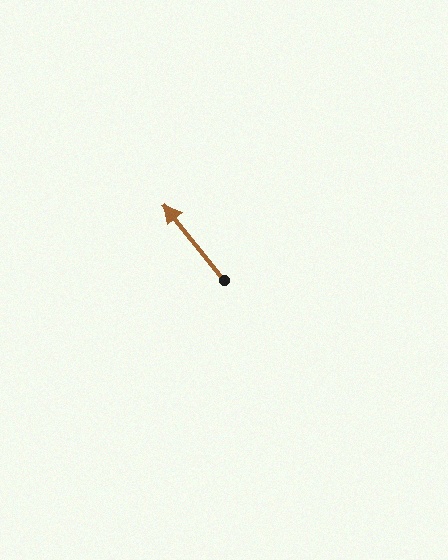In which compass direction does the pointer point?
Northwest.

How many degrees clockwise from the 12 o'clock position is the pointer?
Approximately 321 degrees.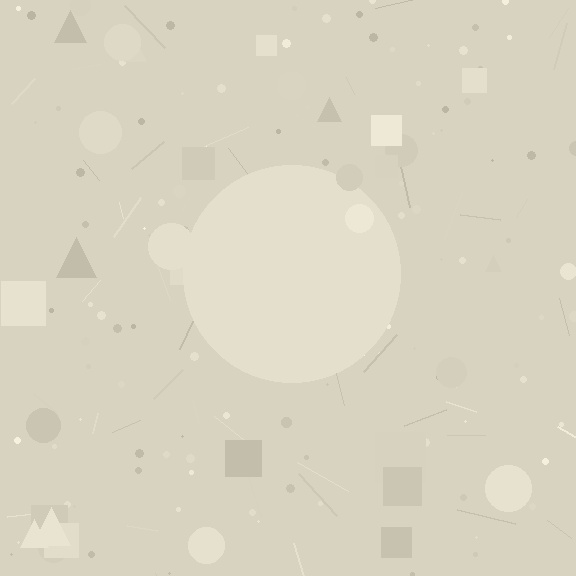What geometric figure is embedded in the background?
A circle is embedded in the background.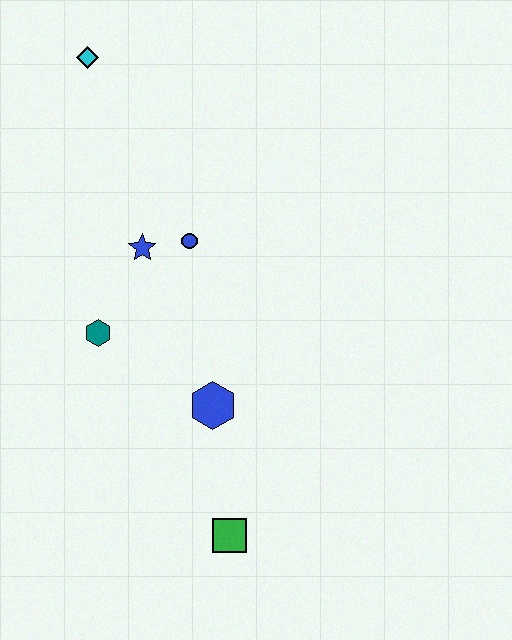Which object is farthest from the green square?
The cyan diamond is farthest from the green square.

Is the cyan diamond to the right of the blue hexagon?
No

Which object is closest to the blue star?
The blue circle is closest to the blue star.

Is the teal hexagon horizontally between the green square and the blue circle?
No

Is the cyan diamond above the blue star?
Yes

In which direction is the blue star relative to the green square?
The blue star is above the green square.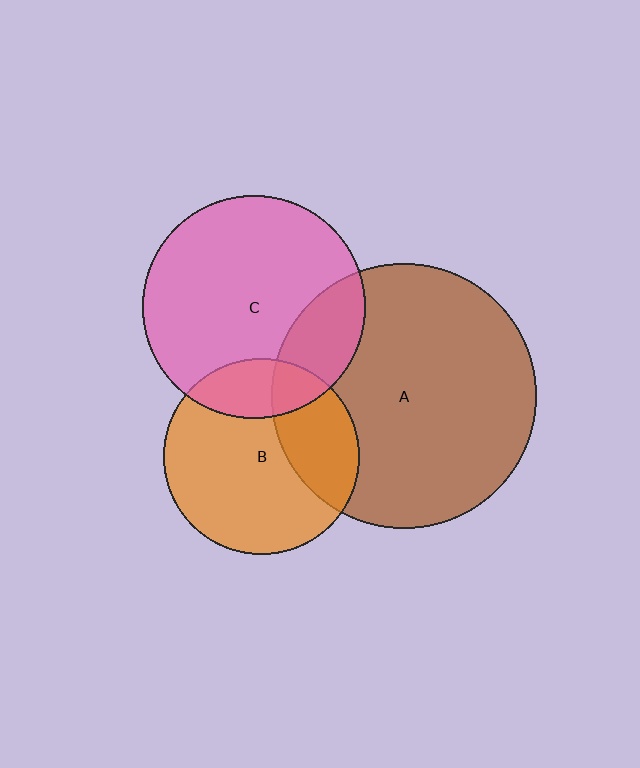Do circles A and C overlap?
Yes.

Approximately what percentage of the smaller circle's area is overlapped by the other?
Approximately 20%.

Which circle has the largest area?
Circle A (brown).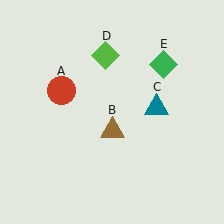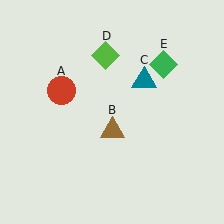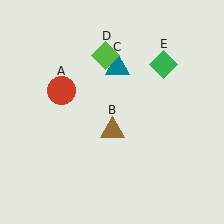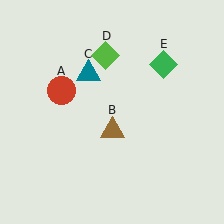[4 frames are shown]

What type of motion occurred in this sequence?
The teal triangle (object C) rotated counterclockwise around the center of the scene.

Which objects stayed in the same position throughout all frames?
Red circle (object A) and brown triangle (object B) and lime diamond (object D) and green diamond (object E) remained stationary.